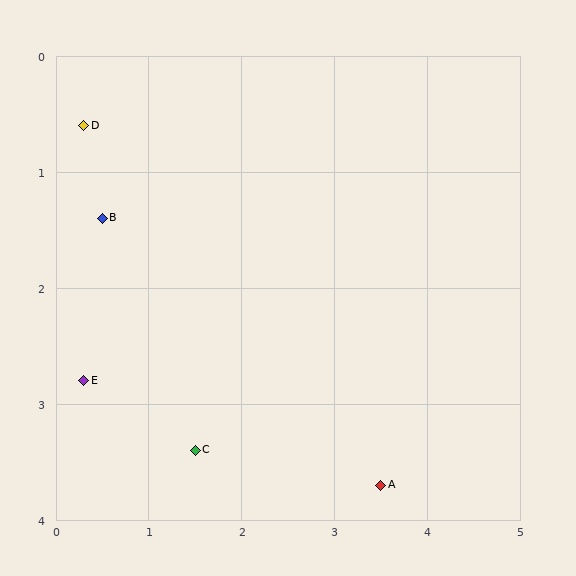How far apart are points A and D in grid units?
Points A and D are about 4.5 grid units apart.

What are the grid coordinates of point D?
Point D is at approximately (0.3, 0.6).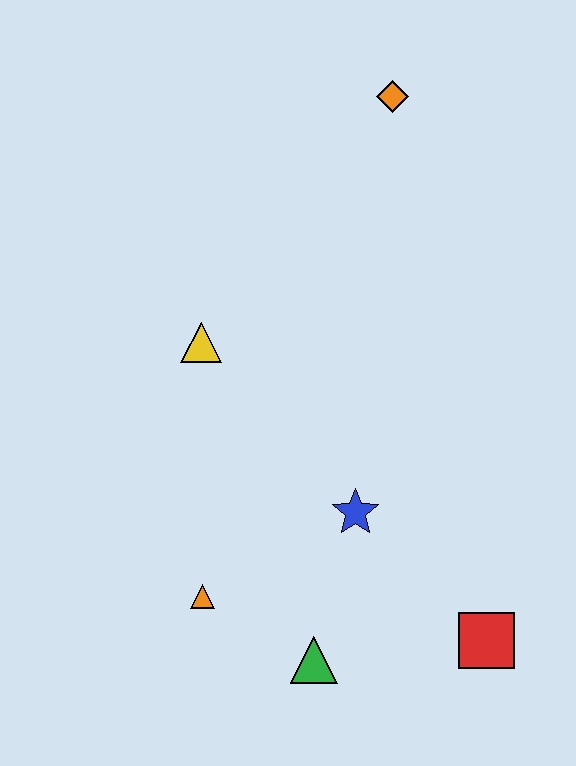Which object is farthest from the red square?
The orange diamond is farthest from the red square.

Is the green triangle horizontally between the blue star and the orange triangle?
Yes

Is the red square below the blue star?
Yes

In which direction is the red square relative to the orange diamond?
The red square is below the orange diamond.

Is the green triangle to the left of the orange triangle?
No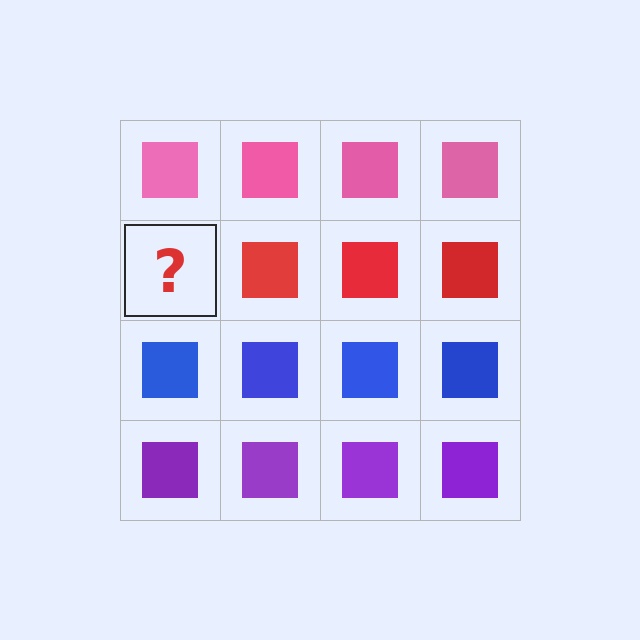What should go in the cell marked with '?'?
The missing cell should contain a red square.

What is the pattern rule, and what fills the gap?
The rule is that each row has a consistent color. The gap should be filled with a red square.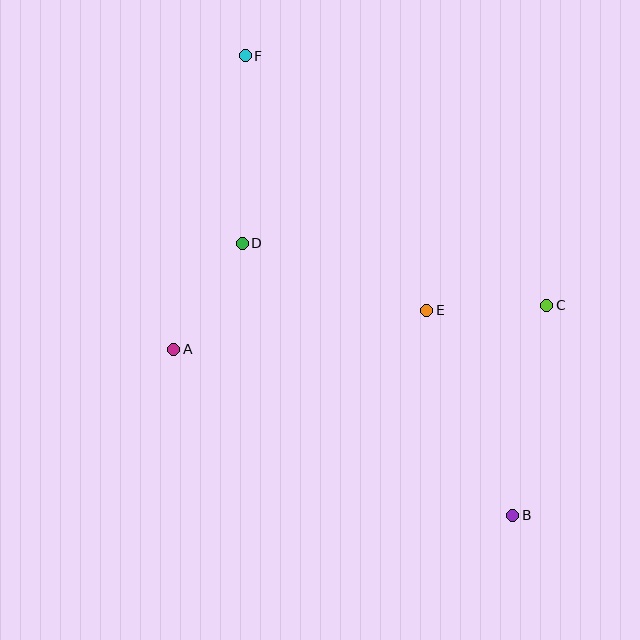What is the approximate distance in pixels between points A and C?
The distance between A and C is approximately 376 pixels.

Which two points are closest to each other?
Points C and E are closest to each other.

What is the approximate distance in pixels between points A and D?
The distance between A and D is approximately 126 pixels.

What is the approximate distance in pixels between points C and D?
The distance between C and D is approximately 310 pixels.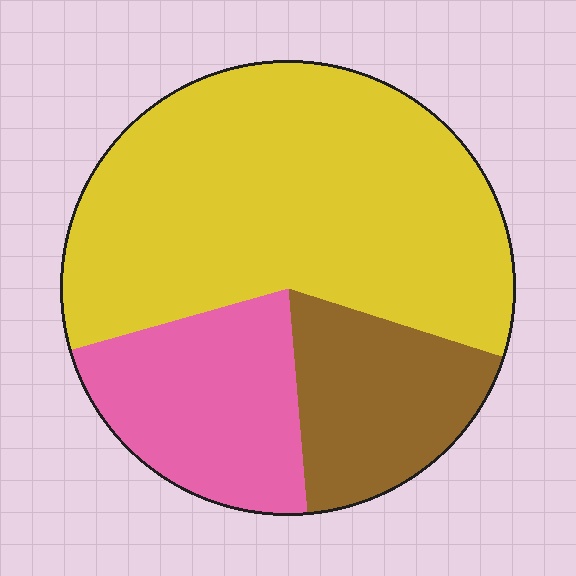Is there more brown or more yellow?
Yellow.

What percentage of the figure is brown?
Brown covers about 20% of the figure.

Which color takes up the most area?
Yellow, at roughly 60%.